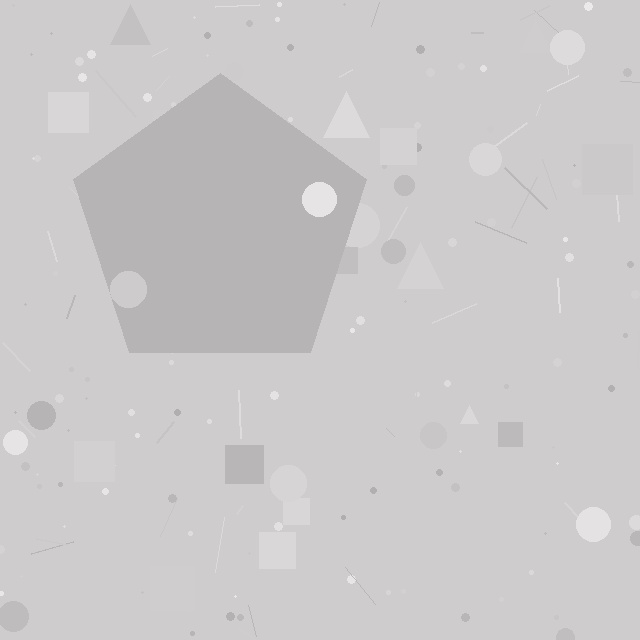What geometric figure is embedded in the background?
A pentagon is embedded in the background.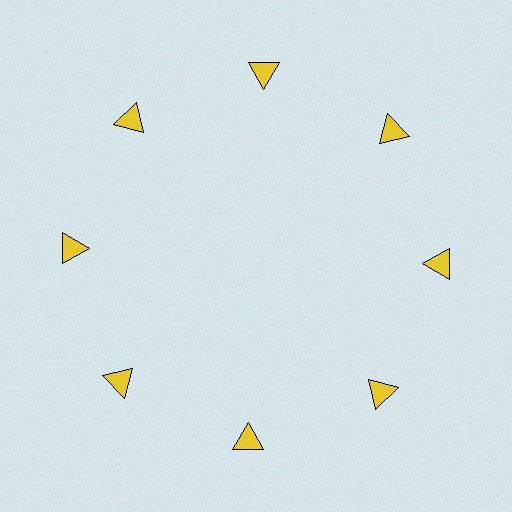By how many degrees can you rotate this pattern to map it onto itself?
The pattern maps onto itself every 45 degrees of rotation.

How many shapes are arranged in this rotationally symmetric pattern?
There are 8 shapes, arranged in 8 groups of 1.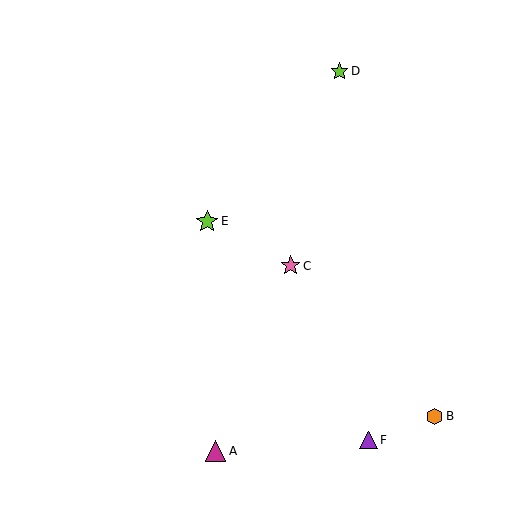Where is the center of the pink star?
The center of the pink star is at (291, 266).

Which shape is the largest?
The lime star (labeled E) is the largest.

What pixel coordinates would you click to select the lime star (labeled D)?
Click at (339, 71) to select the lime star D.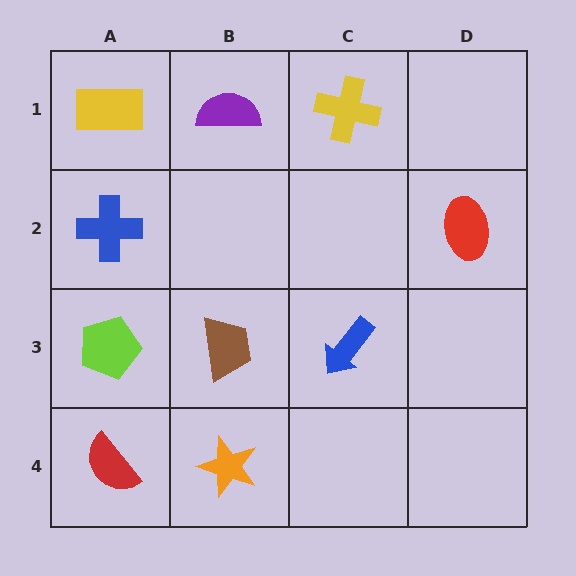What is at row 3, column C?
A blue arrow.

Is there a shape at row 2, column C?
No, that cell is empty.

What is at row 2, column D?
A red ellipse.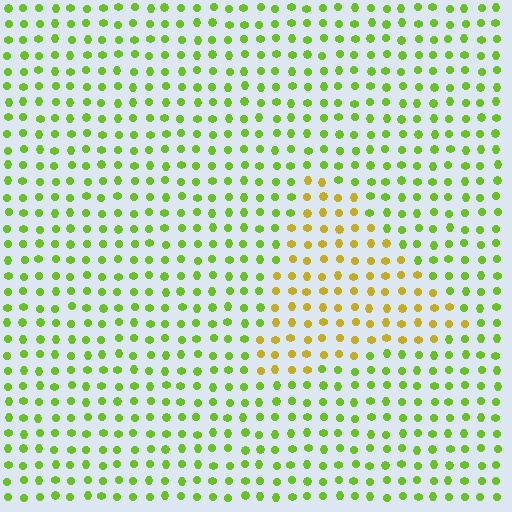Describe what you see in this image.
The image is filled with small lime elements in a uniform arrangement. A triangle-shaped region is visible where the elements are tinted to a slightly different hue, forming a subtle color boundary.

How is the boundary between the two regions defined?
The boundary is defined purely by a slight shift in hue (about 42 degrees). Spacing, size, and orientation are identical on both sides.